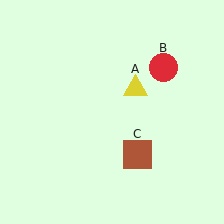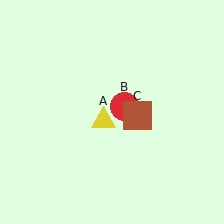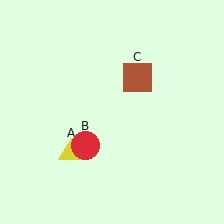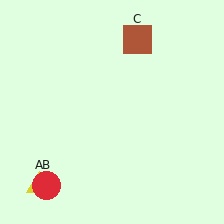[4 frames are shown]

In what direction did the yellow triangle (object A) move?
The yellow triangle (object A) moved down and to the left.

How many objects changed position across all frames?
3 objects changed position: yellow triangle (object A), red circle (object B), brown square (object C).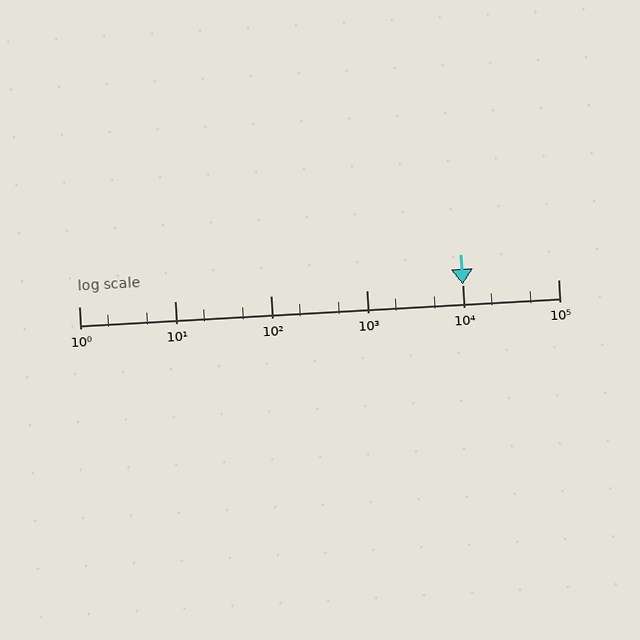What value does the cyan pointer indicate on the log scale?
The pointer indicates approximately 10000.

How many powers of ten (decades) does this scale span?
The scale spans 5 decades, from 1 to 100000.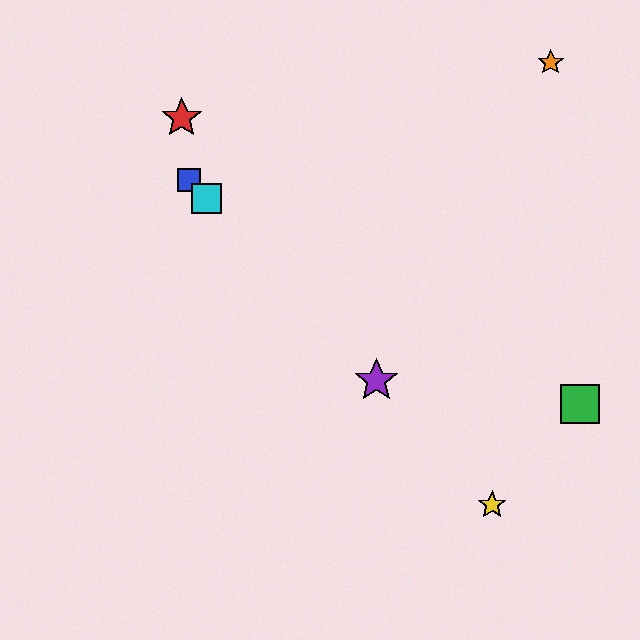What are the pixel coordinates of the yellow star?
The yellow star is at (492, 505).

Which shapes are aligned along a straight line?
The blue square, the yellow star, the purple star, the cyan square are aligned along a straight line.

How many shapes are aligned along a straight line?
4 shapes (the blue square, the yellow star, the purple star, the cyan square) are aligned along a straight line.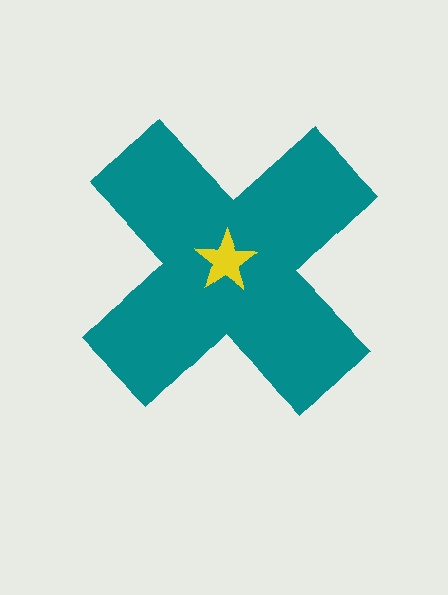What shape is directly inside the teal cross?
The yellow star.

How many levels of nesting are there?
2.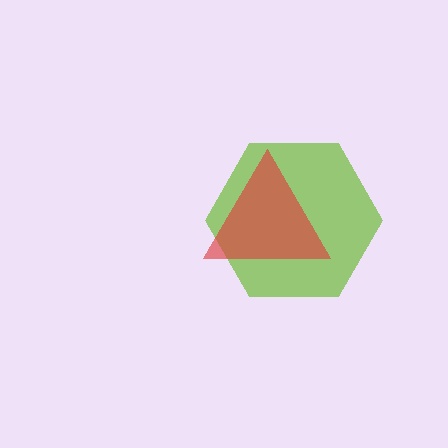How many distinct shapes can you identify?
There are 2 distinct shapes: a lime hexagon, a red triangle.